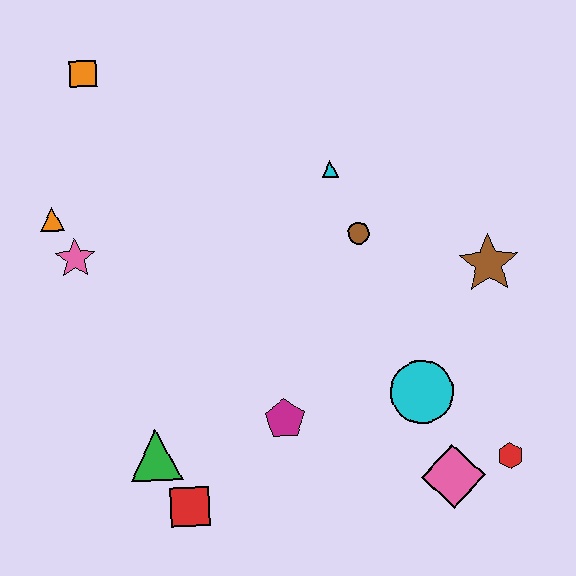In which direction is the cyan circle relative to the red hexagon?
The cyan circle is to the left of the red hexagon.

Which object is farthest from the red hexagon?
The orange square is farthest from the red hexagon.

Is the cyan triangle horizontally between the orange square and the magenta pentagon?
No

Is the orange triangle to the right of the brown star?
No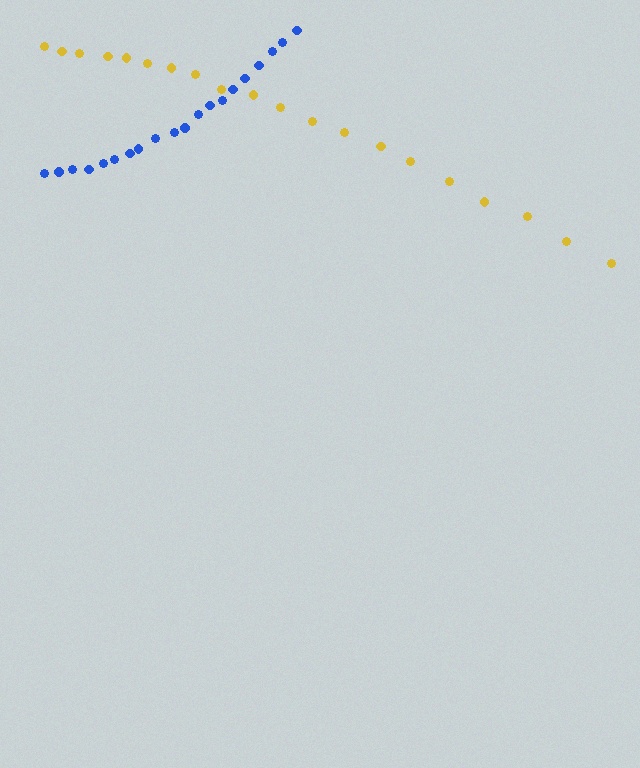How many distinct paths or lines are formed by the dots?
There are 2 distinct paths.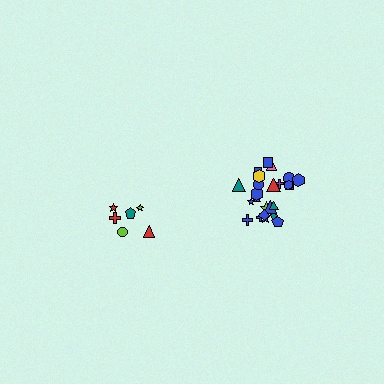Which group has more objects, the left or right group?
The right group.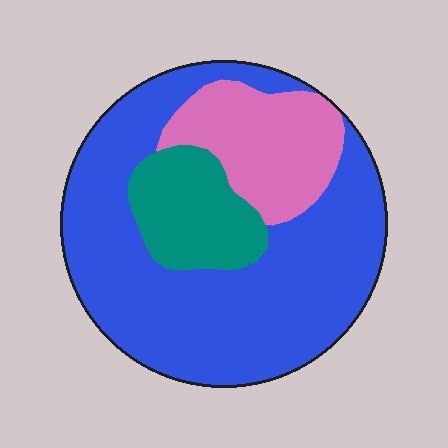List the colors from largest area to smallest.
From largest to smallest: blue, pink, teal.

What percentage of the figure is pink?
Pink takes up about one fifth (1/5) of the figure.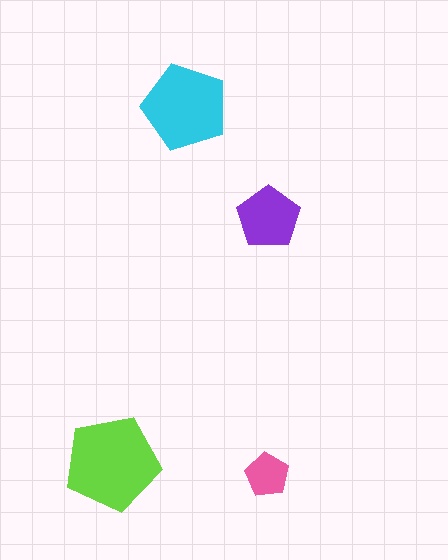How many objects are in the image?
There are 4 objects in the image.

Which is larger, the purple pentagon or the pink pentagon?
The purple one.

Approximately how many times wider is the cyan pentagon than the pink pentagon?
About 2 times wider.